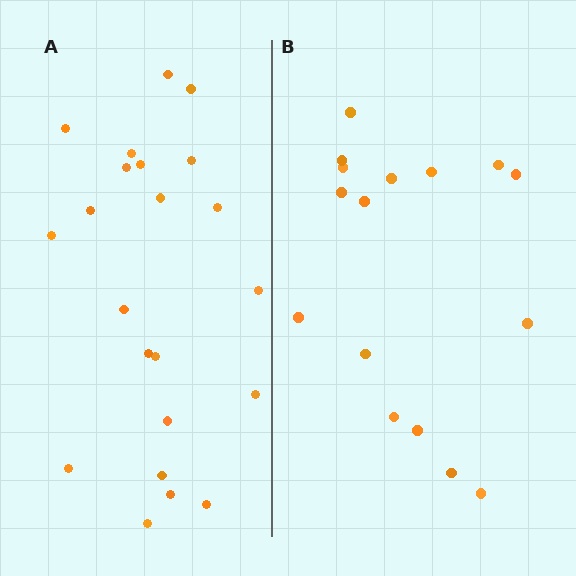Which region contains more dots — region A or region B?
Region A (the left region) has more dots.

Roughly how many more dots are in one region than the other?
Region A has about 6 more dots than region B.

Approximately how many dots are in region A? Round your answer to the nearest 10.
About 20 dots. (The exact count is 22, which rounds to 20.)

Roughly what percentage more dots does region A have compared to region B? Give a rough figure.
About 40% more.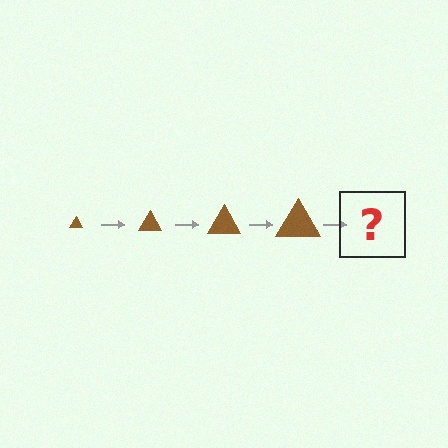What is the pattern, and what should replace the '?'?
The pattern is that the triangle gets progressively larger each step. The '?' should be a brown triangle, larger than the previous one.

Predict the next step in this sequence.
The next step is a brown triangle, larger than the previous one.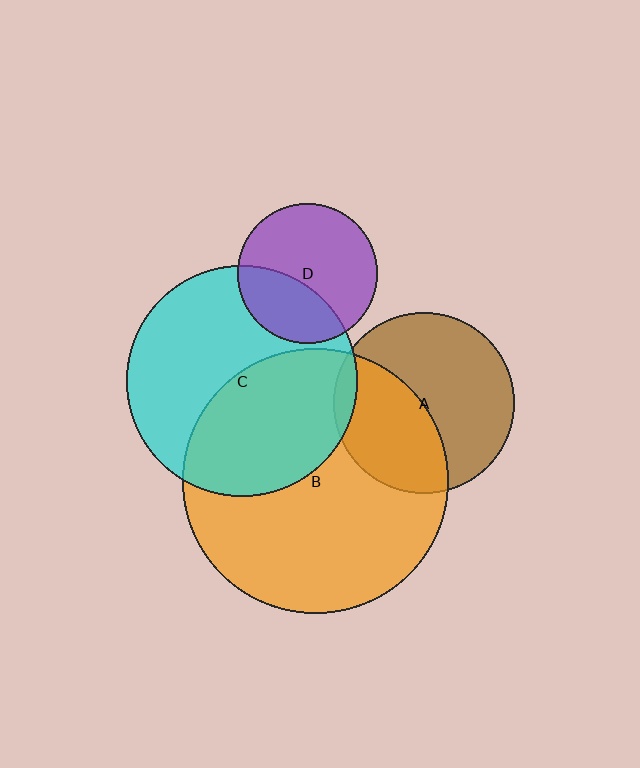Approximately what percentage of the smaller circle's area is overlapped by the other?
Approximately 45%.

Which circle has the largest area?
Circle B (orange).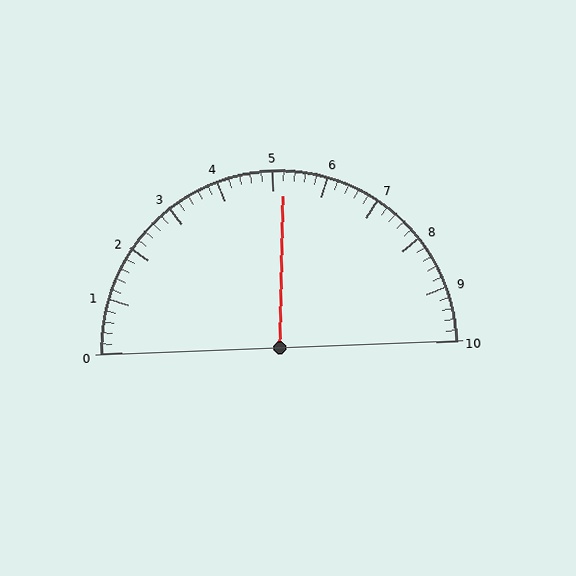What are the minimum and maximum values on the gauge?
The gauge ranges from 0 to 10.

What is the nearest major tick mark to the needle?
The nearest major tick mark is 5.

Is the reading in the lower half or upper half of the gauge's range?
The reading is in the upper half of the range (0 to 10).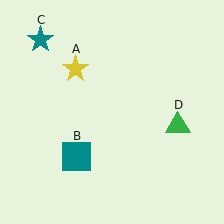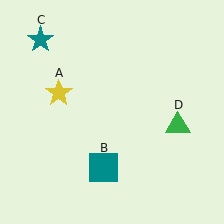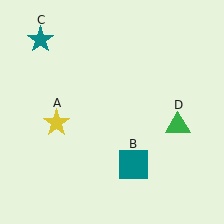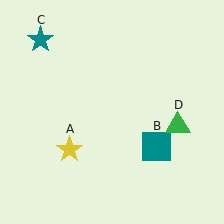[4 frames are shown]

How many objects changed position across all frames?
2 objects changed position: yellow star (object A), teal square (object B).